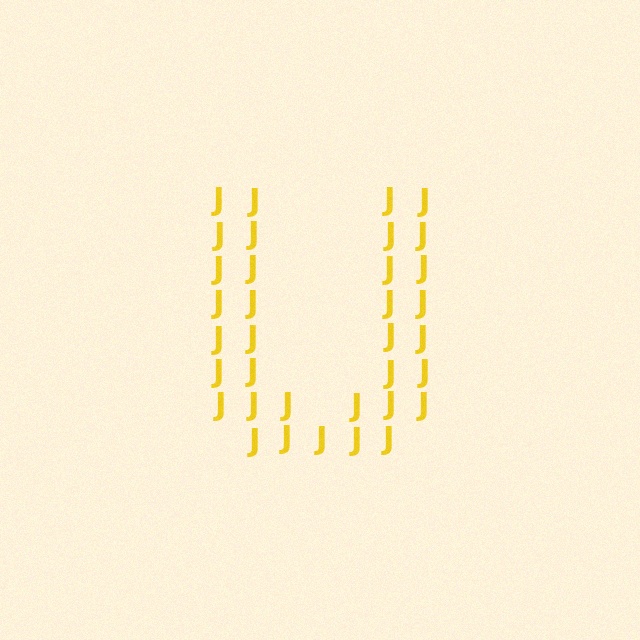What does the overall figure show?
The overall figure shows the letter U.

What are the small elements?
The small elements are letter J's.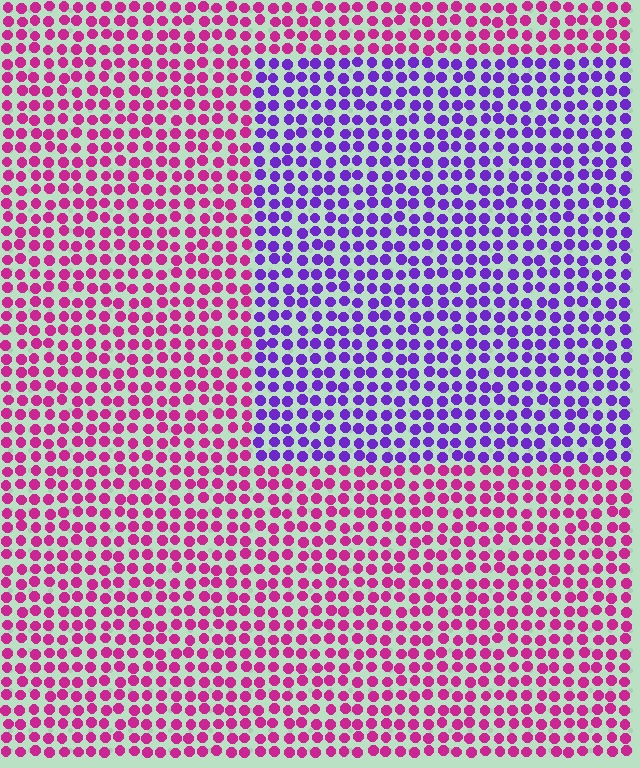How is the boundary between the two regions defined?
The boundary is defined purely by a slight shift in hue (about 54 degrees). Spacing, size, and orientation are identical on both sides.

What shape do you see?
I see a rectangle.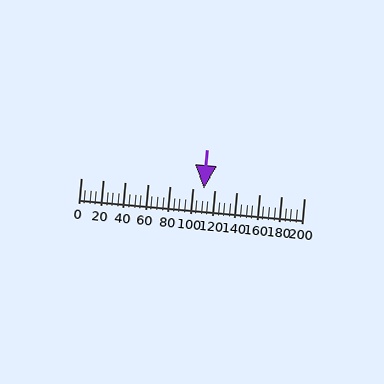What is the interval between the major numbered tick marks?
The major tick marks are spaced 20 units apart.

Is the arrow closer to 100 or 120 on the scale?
The arrow is closer to 120.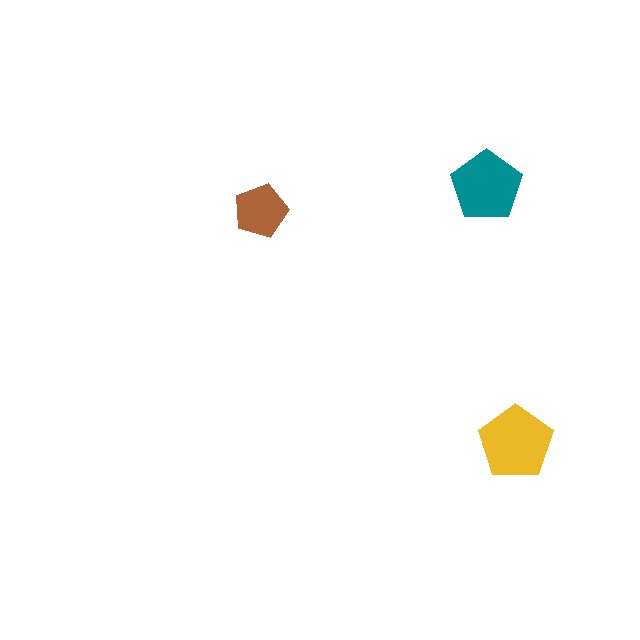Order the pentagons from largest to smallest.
the yellow one, the teal one, the brown one.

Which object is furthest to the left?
The brown pentagon is leftmost.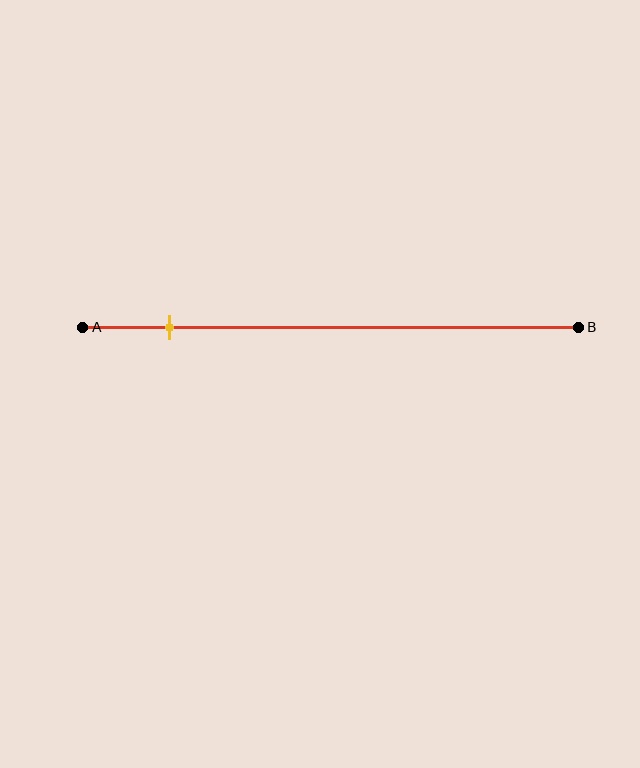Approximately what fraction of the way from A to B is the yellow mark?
The yellow mark is approximately 15% of the way from A to B.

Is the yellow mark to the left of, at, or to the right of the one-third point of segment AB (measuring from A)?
The yellow mark is to the left of the one-third point of segment AB.